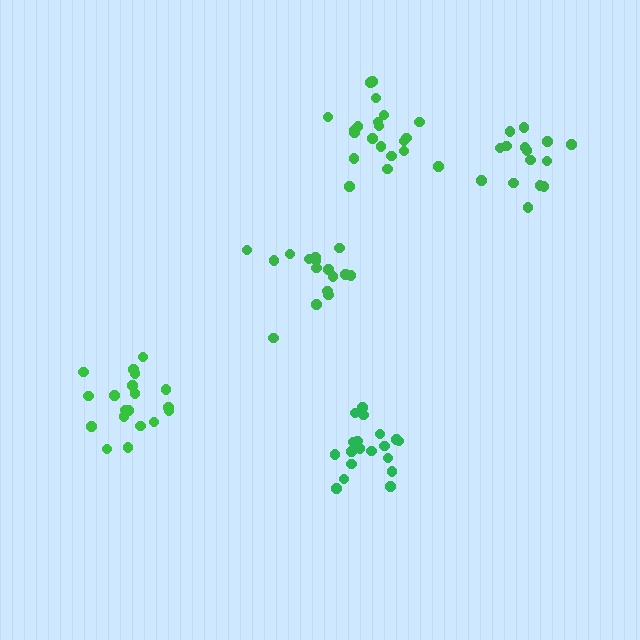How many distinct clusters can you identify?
There are 5 distinct clusters.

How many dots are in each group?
Group 1: 19 dots, Group 2: 16 dots, Group 3: 20 dots, Group 4: 15 dots, Group 5: 21 dots (91 total).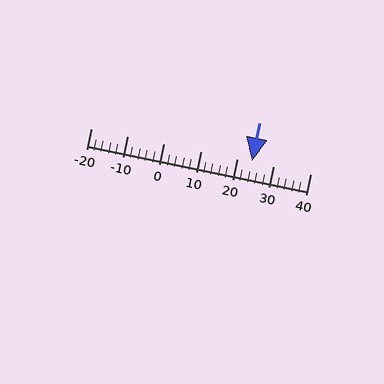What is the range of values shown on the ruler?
The ruler shows values from -20 to 40.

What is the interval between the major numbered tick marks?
The major tick marks are spaced 10 units apart.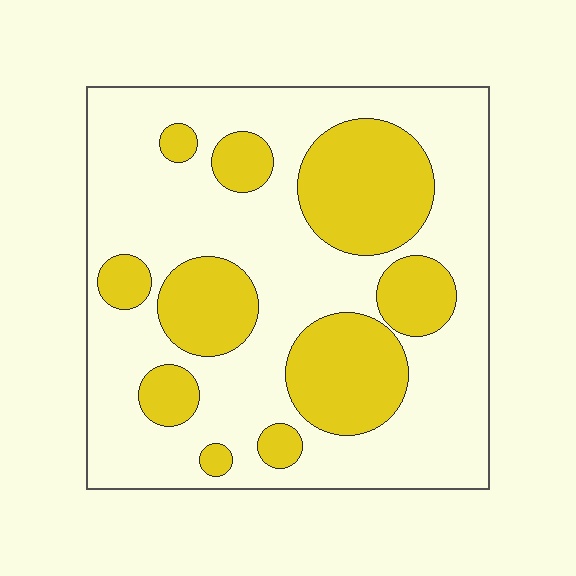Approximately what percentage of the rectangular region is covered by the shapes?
Approximately 30%.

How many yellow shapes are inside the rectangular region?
10.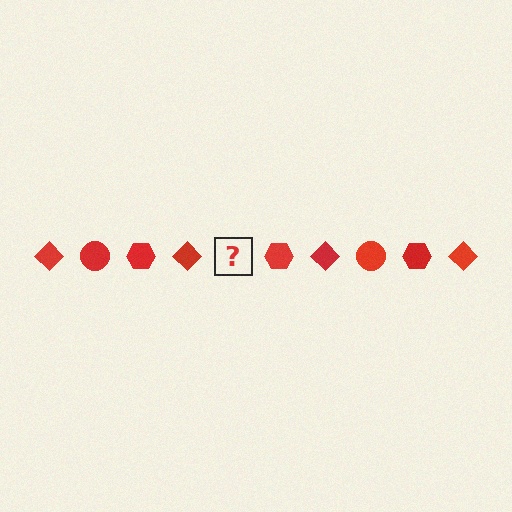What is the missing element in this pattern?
The missing element is a red circle.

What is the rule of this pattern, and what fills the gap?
The rule is that the pattern cycles through diamond, circle, hexagon shapes in red. The gap should be filled with a red circle.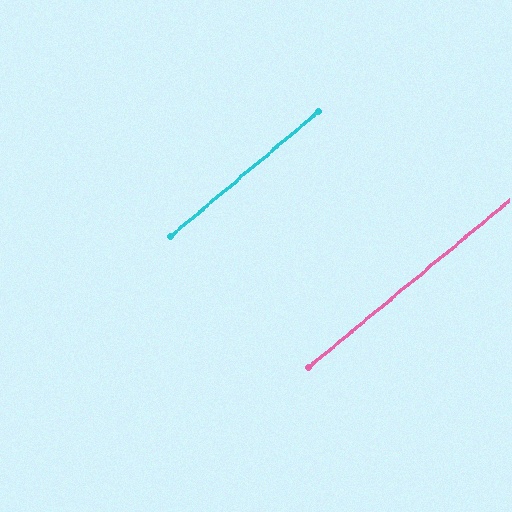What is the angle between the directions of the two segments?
Approximately 0 degrees.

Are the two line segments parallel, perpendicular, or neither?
Parallel — their directions differ by only 0.3°.